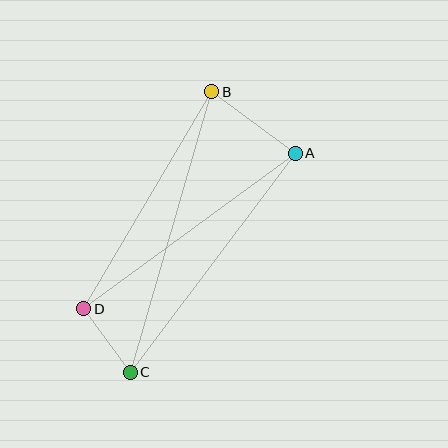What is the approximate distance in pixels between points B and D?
The distance between B and D is approximately 252 pixels.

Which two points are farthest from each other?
Points B and C are farthest from each other.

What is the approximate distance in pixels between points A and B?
The distance between A and B is approximately 104 pixels.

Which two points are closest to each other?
Points C and D are closest to each other.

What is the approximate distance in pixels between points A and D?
The distance between A and D is approximately 262 pixels.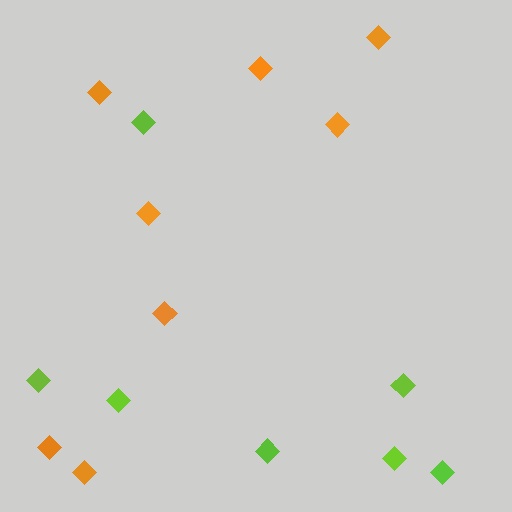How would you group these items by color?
There are 2 groups: one group of orange diamonds (8) and one group of lime diamonds (7).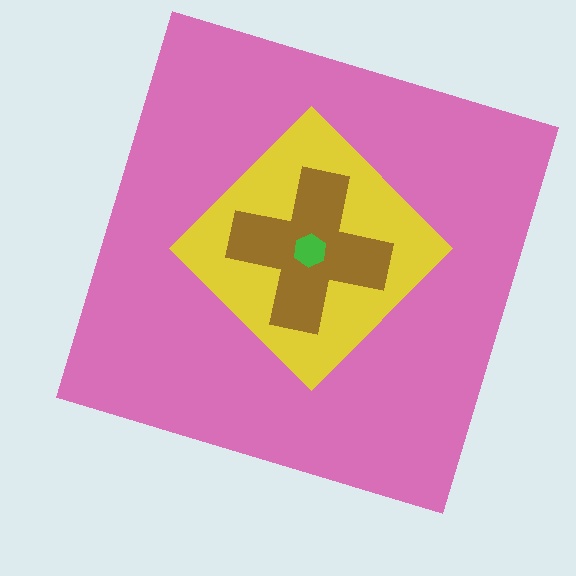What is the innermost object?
The green hexagon.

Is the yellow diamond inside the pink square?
Yes.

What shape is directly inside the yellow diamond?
The brown cross.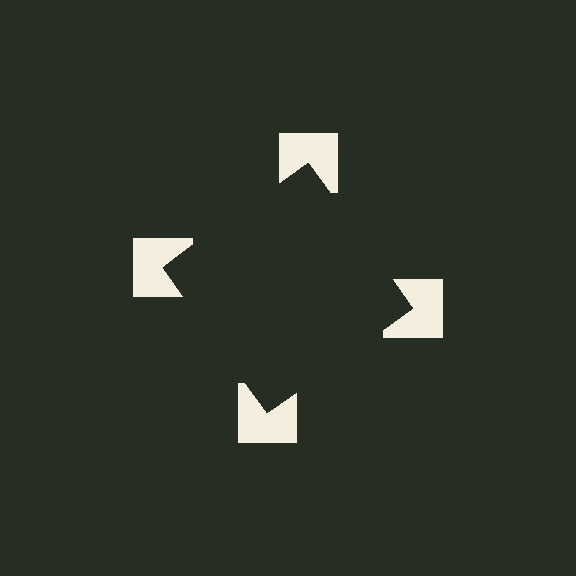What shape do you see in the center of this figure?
An illusory square — its edges are inferred from the aligned wedge cuts in the notched squares, not physically drawn.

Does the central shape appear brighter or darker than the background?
It typically appears slightly darker than the background, even though no actual brightness change is drawn.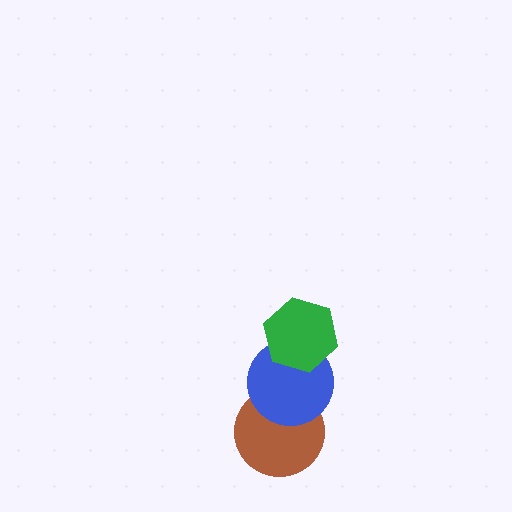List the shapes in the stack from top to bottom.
From top to bottom: the green hexagon, the blue circle, the brown circle.